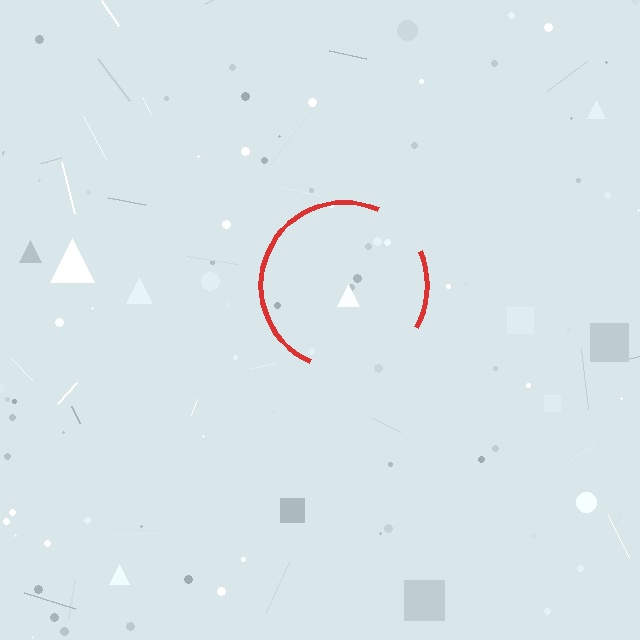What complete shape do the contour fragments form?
The contour fragments form a circle.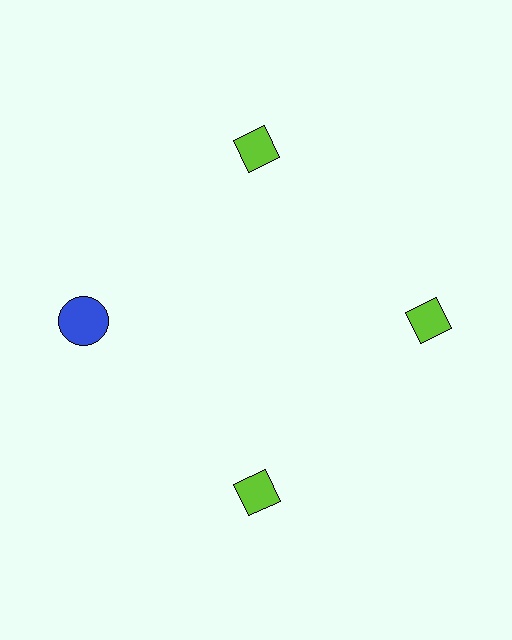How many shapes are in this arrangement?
There are 4 shapes arranged in a ring pattern.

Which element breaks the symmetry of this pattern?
The blue circle at roughly the 9 o'clock position breaks the symmetry. All other shapes are lime diamonds.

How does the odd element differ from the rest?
It differs in both color (blue instead of lime) and shape (circle instead of diamond).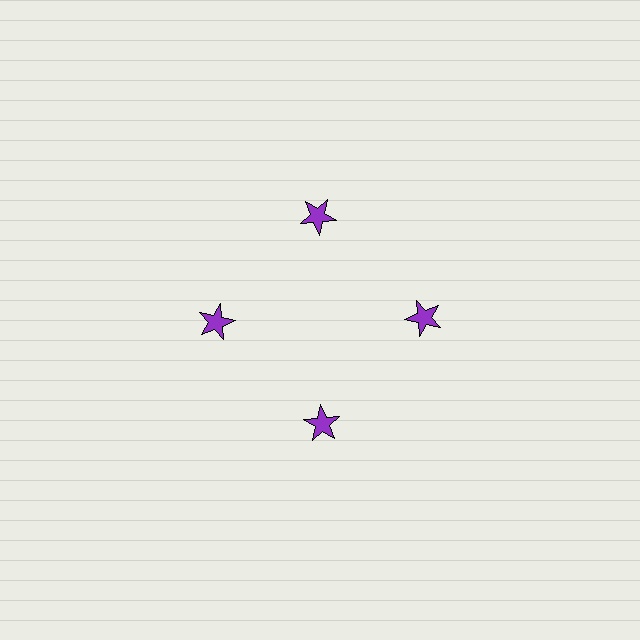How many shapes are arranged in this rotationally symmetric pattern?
There are 4 shapes, arranged in 4 groups of 1.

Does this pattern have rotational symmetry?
Yes, this pattern has 4-fold rotational symmetry. It looks the same after rotating 90 degrees around the center.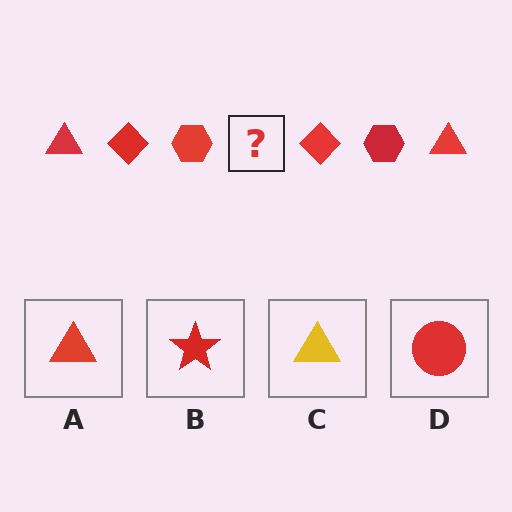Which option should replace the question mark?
Option A.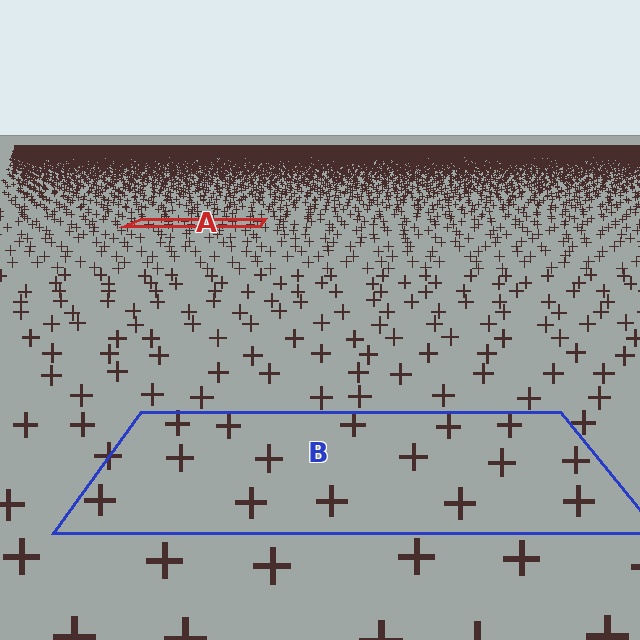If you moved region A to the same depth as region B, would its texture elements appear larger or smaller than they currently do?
They would appear larger. At a closer depth, the same texture elements are projected at a bigger on-screen size.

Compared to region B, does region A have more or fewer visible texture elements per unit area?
Region A has more texture elements per unit area — they are packed more densely because it is farther away.